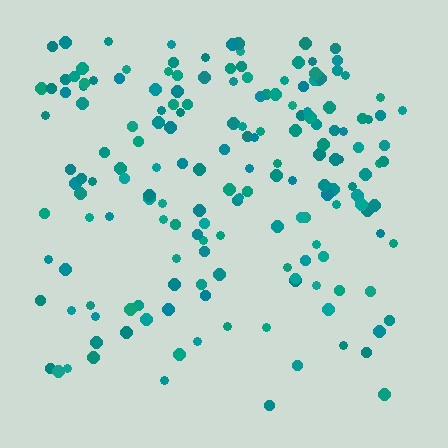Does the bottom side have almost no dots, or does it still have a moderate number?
Still a moderate number, just noticeably fewer than the top.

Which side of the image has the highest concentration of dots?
The top.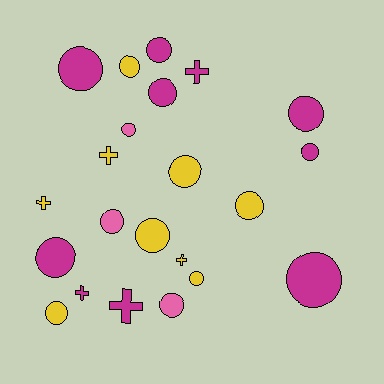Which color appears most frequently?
Magenta, with 10 objects.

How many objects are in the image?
There are 22 objects.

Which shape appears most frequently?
Circle, with 16 objects.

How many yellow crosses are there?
There are 3 yellow crosses.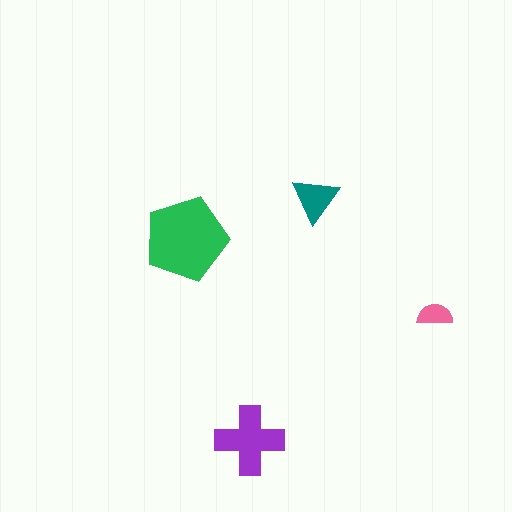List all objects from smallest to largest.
The pink semicircle, the teal triangle, the purple cross, the green pentagon.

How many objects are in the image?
There are 4 objects in the image.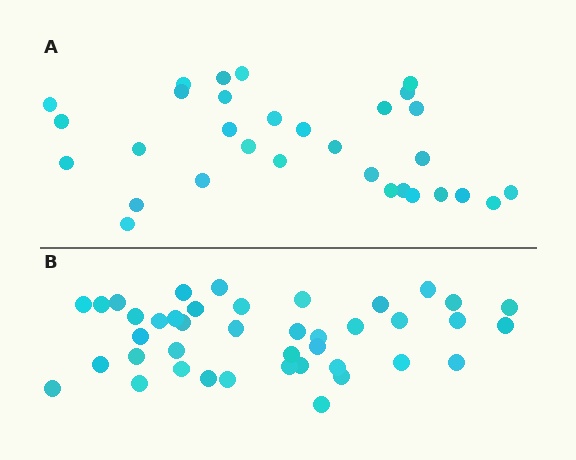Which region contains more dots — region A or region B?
Region B (the bottom region) has more dots.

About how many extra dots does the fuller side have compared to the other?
Region B has roughly 10 or so more dots than region A.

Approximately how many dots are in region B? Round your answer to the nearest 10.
About 40 dots. (The exact count is 41, which rounds to 40.)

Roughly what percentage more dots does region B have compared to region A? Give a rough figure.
About 30% more.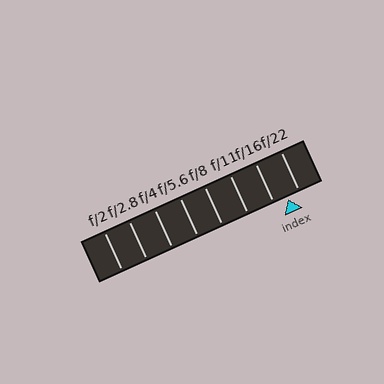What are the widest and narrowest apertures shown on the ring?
The widest aperture shown is f/2 and the narrowest is f/22.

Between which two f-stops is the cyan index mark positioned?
The index mark is between f/16 and f/22.